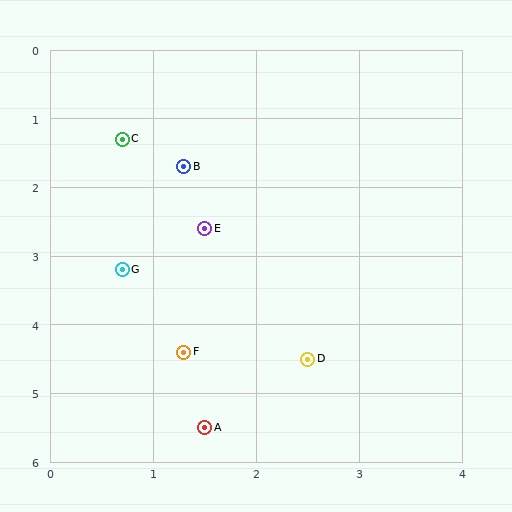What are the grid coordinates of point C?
Point C is at approximately (0.7, 1.3).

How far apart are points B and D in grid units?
Points B and D are about 3.0 grid units apart.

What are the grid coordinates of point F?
Point F is at approximately (1.3, 4.4).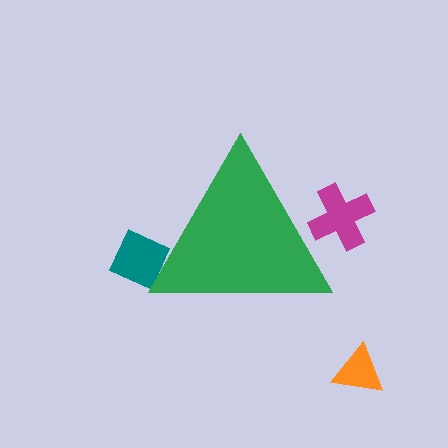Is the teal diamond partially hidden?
Yes, the teal diamond is partially hidden behind the green triangle.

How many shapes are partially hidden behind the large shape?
2 shapes are partially hidden.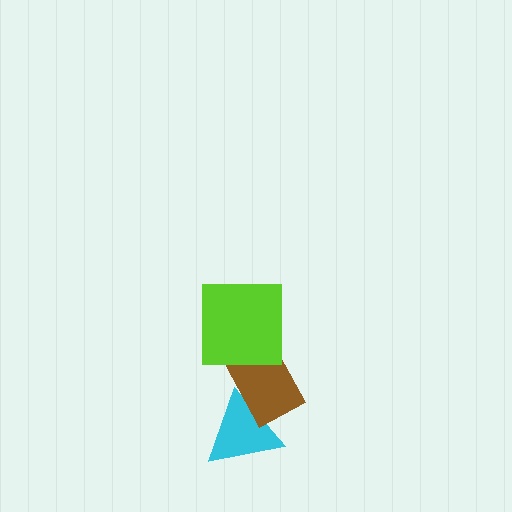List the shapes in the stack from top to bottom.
From top to bottom: the lime square, the brown rectangle, the cyan triangle.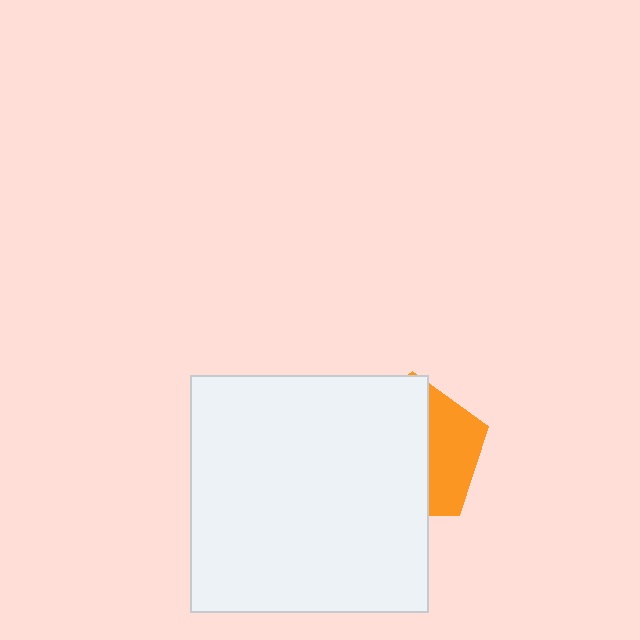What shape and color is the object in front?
The object in front is a white square.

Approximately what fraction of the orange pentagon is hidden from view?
Roughly 65% of the orange pentagon is hidden behind the white square.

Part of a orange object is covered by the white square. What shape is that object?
It is a pentagon.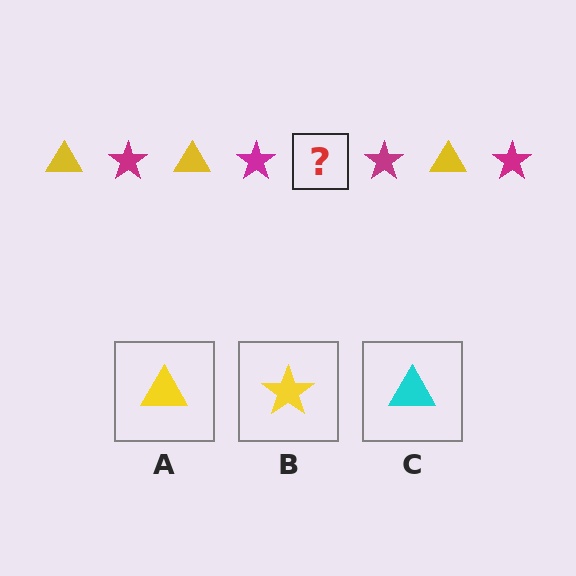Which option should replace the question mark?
Option A.